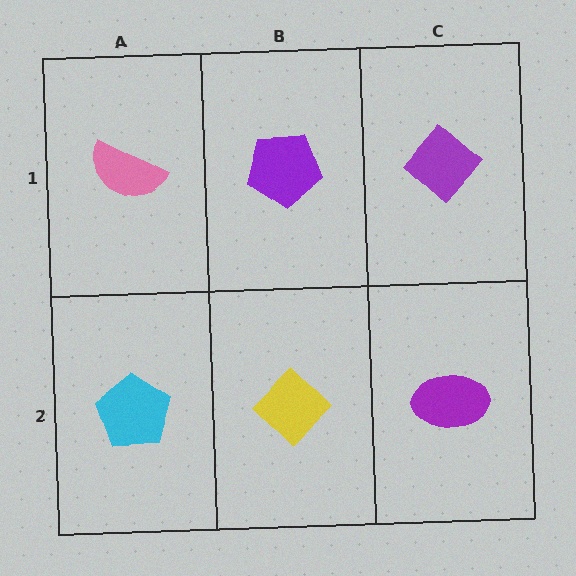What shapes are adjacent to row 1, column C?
A purple ellipse (row 2, column C), a purple pentagon (row 1, column B).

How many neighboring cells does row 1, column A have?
2.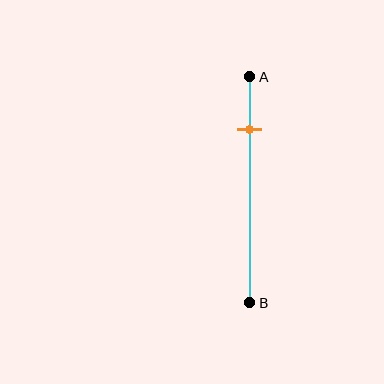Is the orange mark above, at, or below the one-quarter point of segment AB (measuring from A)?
The orange mark is approximately at the one-quarter point of segment AB.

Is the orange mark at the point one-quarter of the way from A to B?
Yes, the mark is approximately at the one-quarter point.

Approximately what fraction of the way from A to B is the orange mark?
The orange mark is approximately 25% of the way from A to B.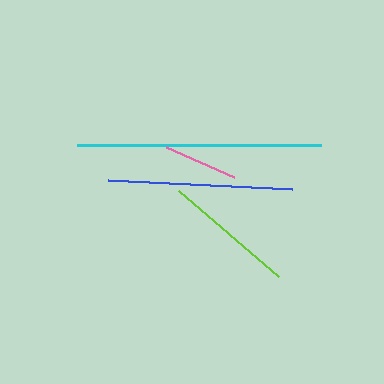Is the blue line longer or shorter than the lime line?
The blue line is longer than the lime line.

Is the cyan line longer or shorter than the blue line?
The cyan line is longer than the blue line.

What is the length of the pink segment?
The pink segment is approximately 74 pixels long.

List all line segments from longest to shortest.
From longest to shortest: cyan, blue, lime, pink.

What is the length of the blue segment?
The blue segment is approximately 184 pixels long.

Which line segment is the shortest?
The pink line is the shortest at approximately 74 pixels.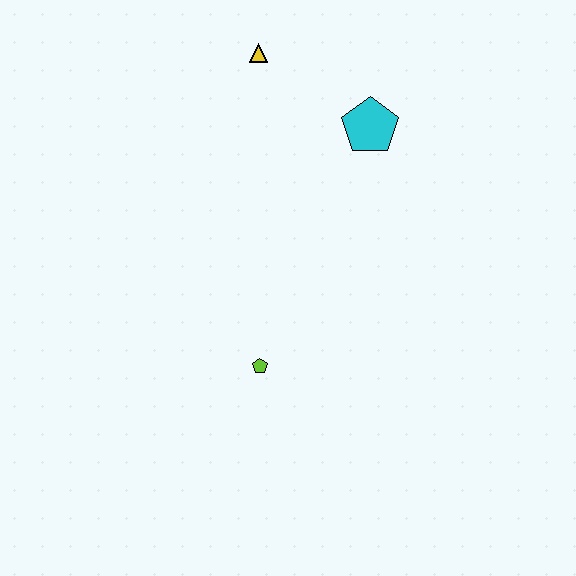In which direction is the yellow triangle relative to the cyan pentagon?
The yellow triangle is to the left of the cyan pentagon.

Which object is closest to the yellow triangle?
The cyan pentagon is closest to the yellow triangle.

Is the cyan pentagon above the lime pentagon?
Yes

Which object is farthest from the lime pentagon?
The yellow triangle is farthest from the lime pentagon.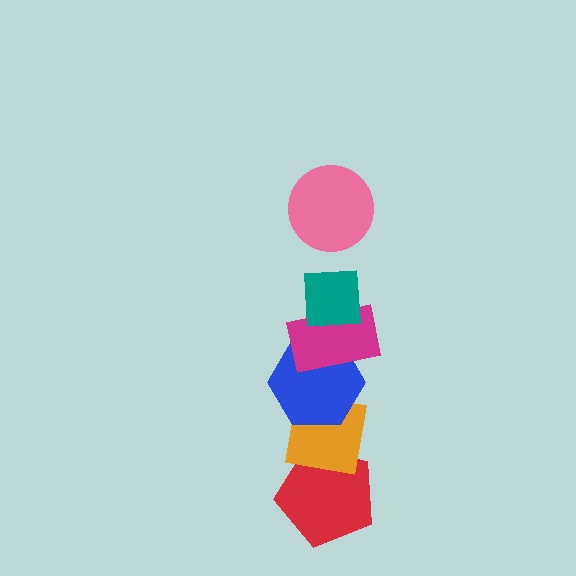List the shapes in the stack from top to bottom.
From top to bottom: the pink circle, the teal square, the magenta rectangle, the blue hexagon, the orange square, the red pentagon.